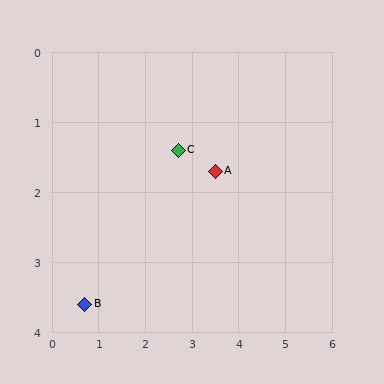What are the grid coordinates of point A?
Point A is at approximately (3.5, 1.7).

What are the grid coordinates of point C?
Point C is at approximately (2.7, 1.4).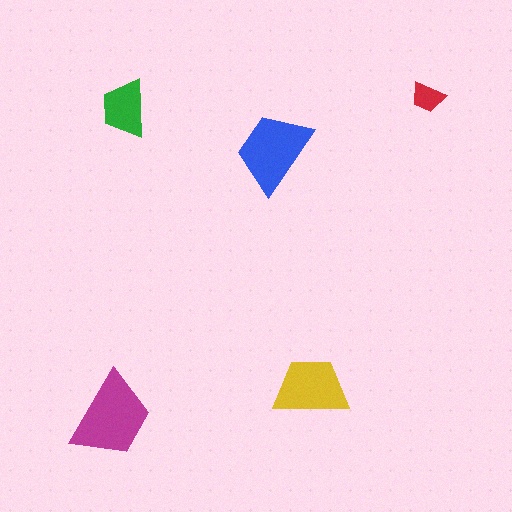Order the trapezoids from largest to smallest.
the magenta one, the blue one, the yellow one, the green one, the red one.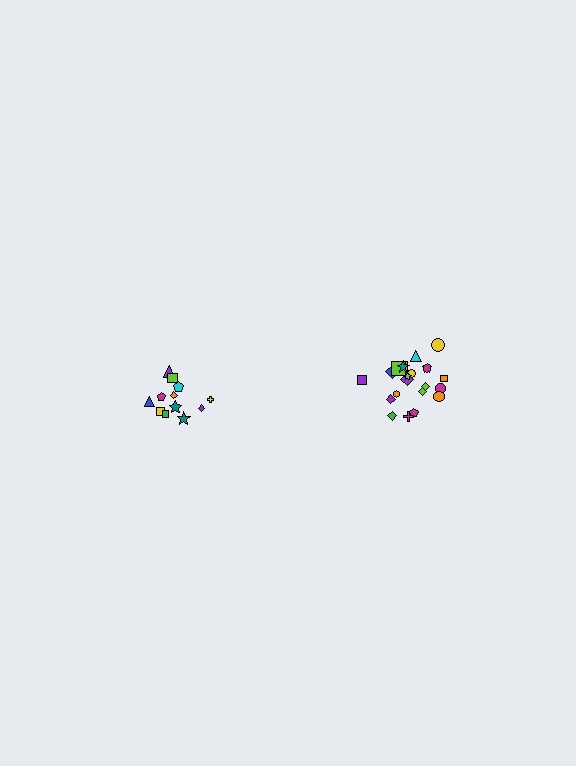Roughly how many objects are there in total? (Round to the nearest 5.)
Roughly 35 objects in total.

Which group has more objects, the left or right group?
The right group.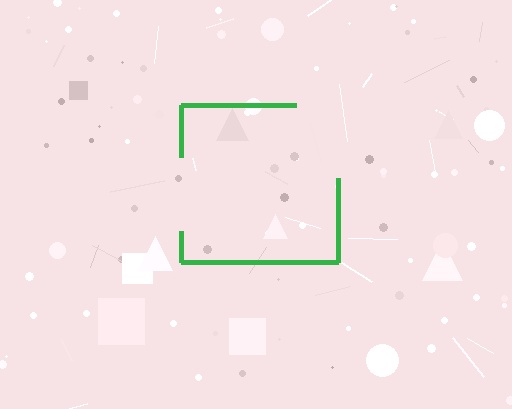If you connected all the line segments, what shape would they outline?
They would outline a square.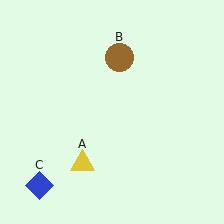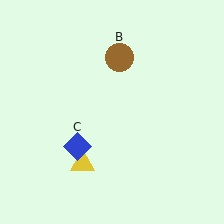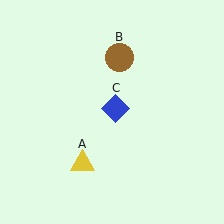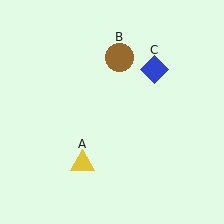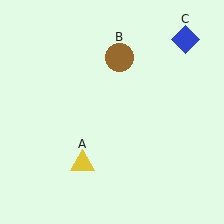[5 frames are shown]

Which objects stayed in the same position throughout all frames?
Yellow triangle (object A) and brown circle (object B) remained stationary.